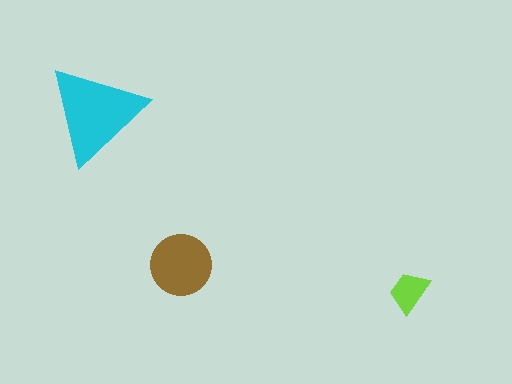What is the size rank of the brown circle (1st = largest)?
2nd.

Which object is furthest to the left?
The cyan triangle is leftmost.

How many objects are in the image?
There are 3 objects in the image.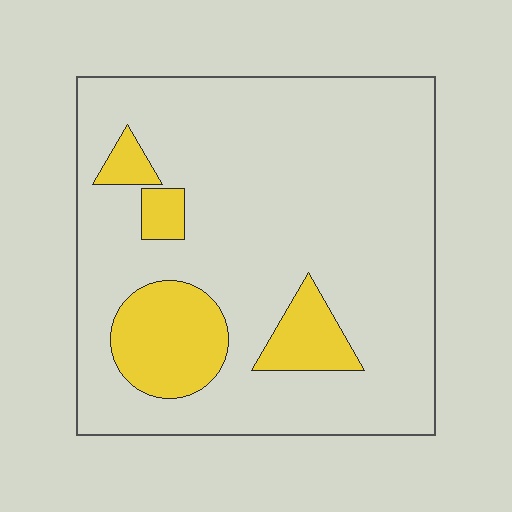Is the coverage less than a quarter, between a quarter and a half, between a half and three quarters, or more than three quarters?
Less than a quarter.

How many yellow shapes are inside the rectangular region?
4.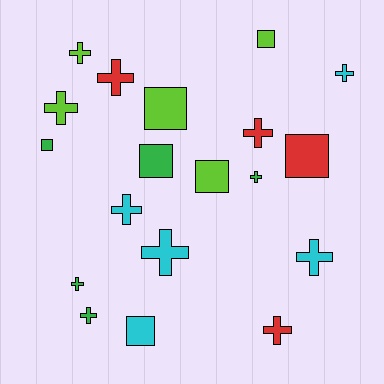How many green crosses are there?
There are 3 green crosses.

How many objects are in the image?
There are 19 objects.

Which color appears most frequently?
Green, with 5 objects.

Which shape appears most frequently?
Cross, with 12 objects.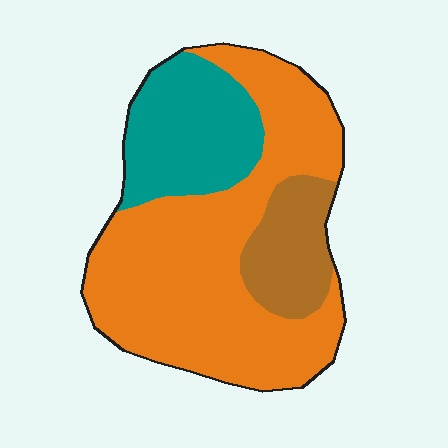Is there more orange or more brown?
Orange.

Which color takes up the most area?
Orange, at roughly 60%.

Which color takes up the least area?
Brown, at roughly 15%.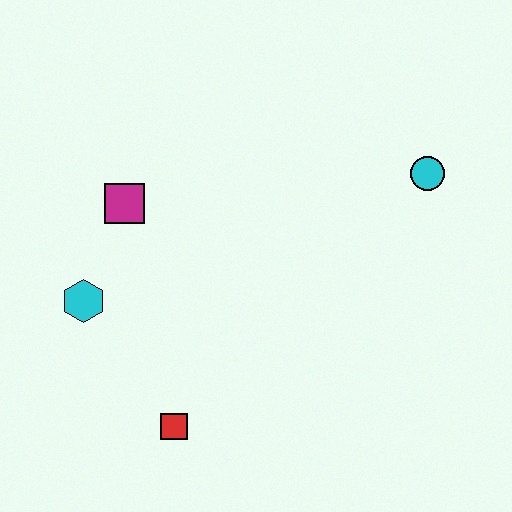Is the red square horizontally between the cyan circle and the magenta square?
Yes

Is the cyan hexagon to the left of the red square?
Yes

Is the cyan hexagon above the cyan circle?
No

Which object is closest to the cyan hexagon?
The magenta square is closest to the cyan hexagon.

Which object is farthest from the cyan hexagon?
The cyan circle is farthest from the cyan hexagon.